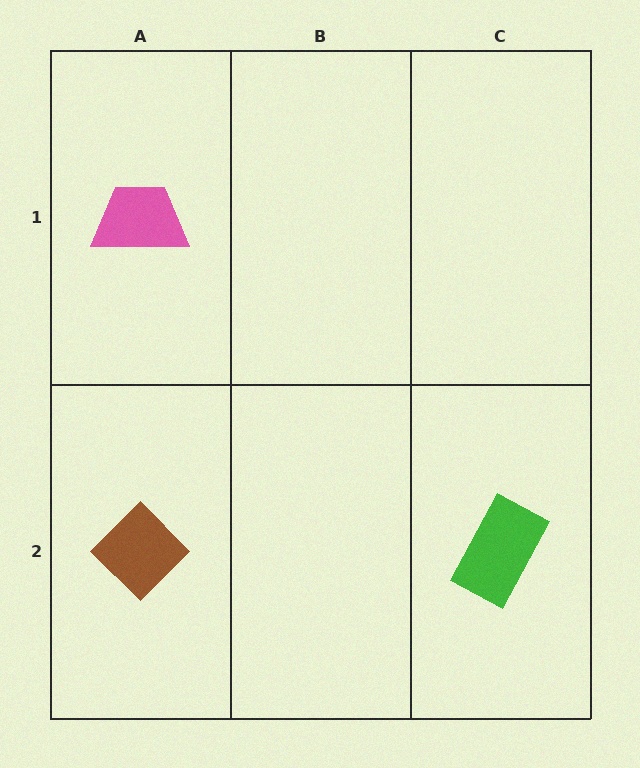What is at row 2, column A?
A brown diamond.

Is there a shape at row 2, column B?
No, that cell is empty.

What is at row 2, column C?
A green rectangle.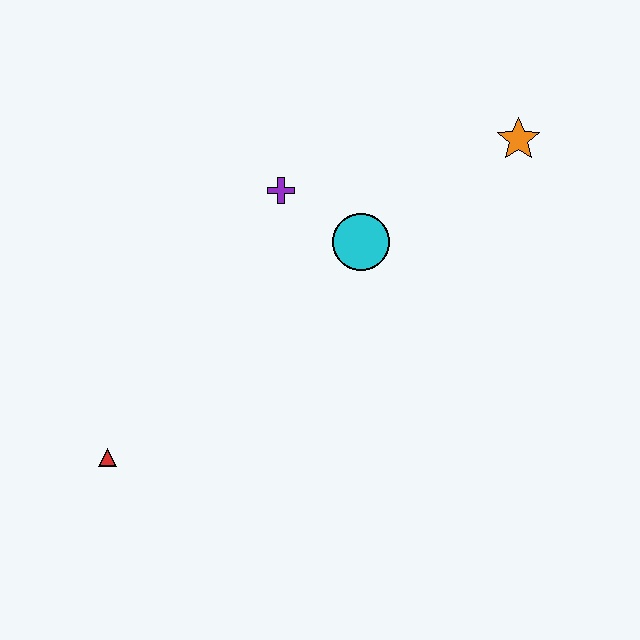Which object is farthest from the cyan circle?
The red triangle is farthest from the cyan circle.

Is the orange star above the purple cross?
Yes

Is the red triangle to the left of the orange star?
Yes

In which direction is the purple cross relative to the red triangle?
The purple cross is above the red triangle.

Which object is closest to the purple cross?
The cyan circle is closest to the purple cross.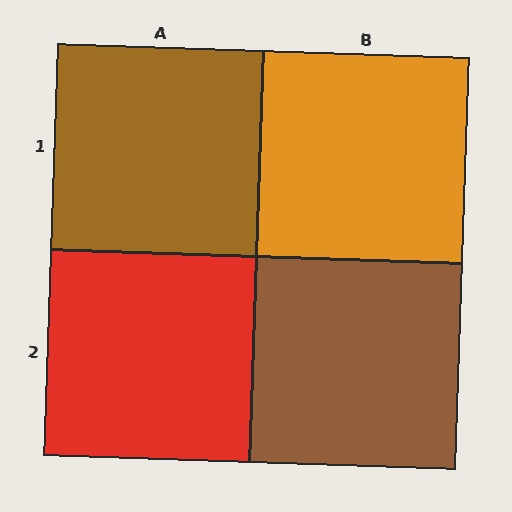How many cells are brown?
2 cells are brown.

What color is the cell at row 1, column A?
Brown.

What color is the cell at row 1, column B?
Orange.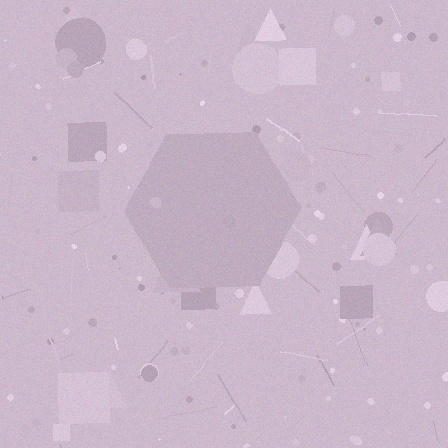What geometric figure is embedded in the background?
A hexagon is embedded in the background.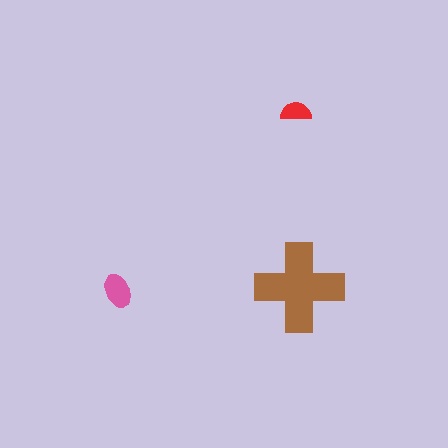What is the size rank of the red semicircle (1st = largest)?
3rd.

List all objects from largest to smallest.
The brown cross, the pink ellipse, the red semicircle.